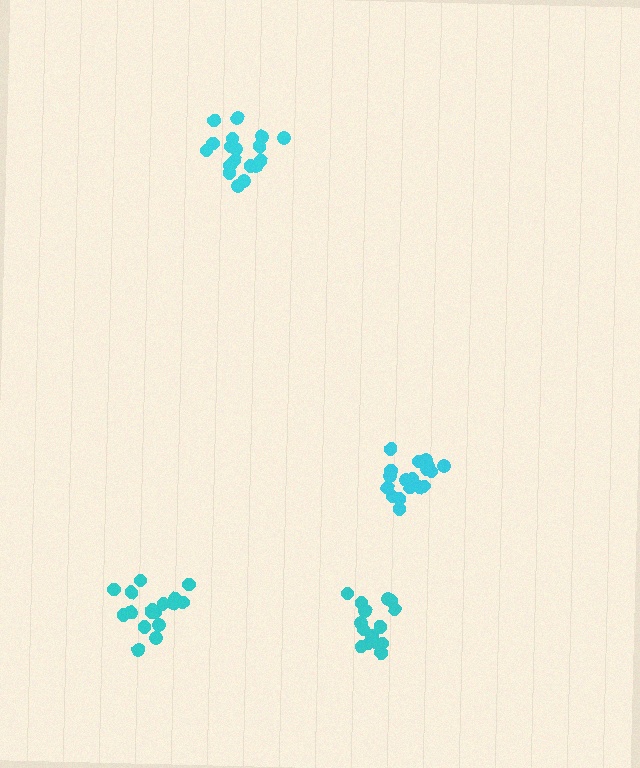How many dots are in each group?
Group 1: 18 dots, Group 2: 18 dots, Group 3: 15 dots, Group 4: 18 dots (69 total).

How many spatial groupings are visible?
There are 4 spatial groupings.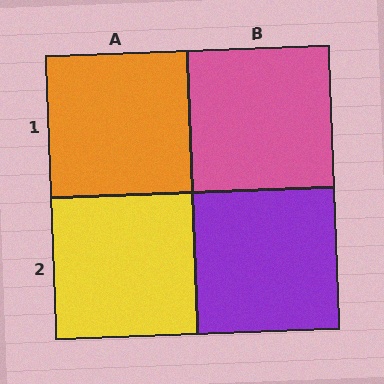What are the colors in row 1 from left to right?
Orange, pink.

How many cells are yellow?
1 cell is yellow.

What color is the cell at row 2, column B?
Purple.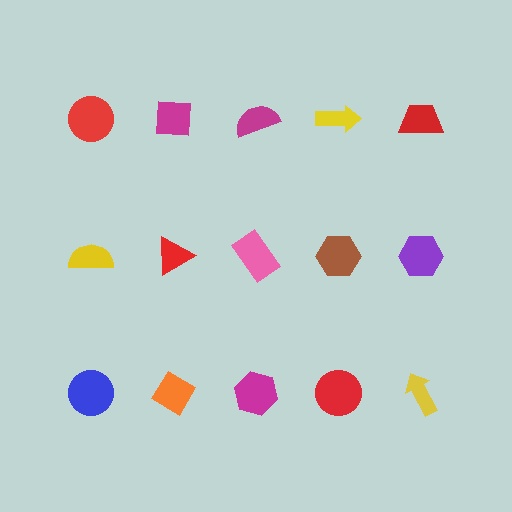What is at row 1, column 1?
A red circle.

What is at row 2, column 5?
A purple hexagon.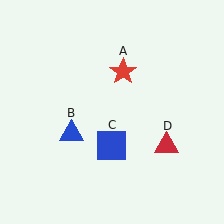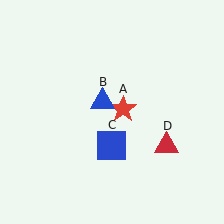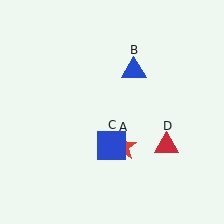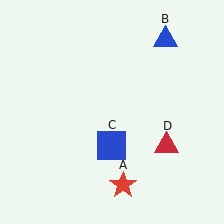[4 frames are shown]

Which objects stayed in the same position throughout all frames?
Blue square (object C) and red triangle (object D) remained stationary.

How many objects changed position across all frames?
2 objects changed position: red star (object A), blue triangle (object B).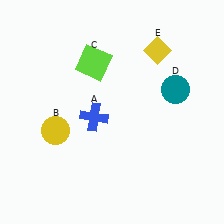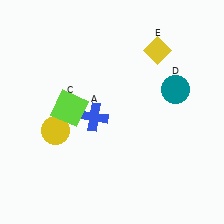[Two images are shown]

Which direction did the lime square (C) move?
The lime square (C) moved down.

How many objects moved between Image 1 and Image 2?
1 object moved between the two images.